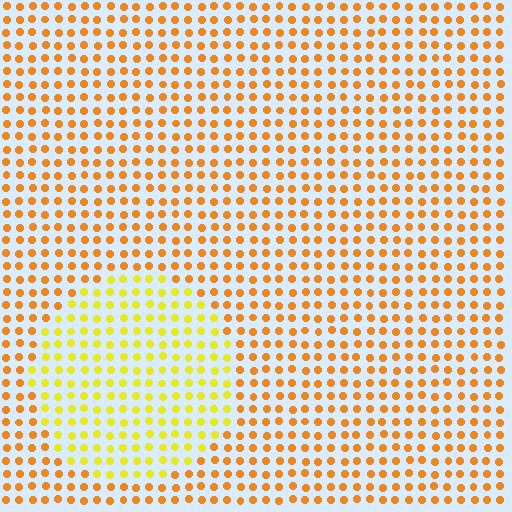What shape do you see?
I see a circle.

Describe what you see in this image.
The image is filled with small orange elements in a uniform arrangement. A circle-shaped region is visible where the elements are tinted to a slightly different hue, forming a subtle color boundary.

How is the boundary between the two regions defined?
The boundary is defined purely by a slight shift in hue (about 32 degrees). Spacing, size, and orientation are identical on both sides.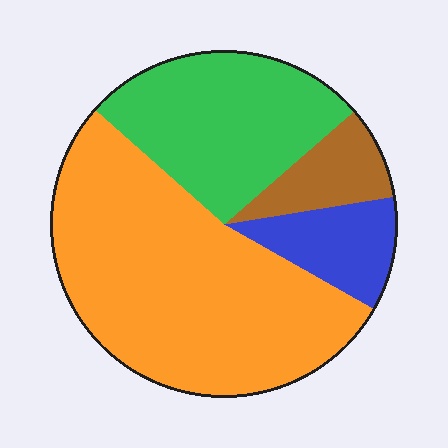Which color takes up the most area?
Orange, at roughly 55%.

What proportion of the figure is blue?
Blue takes up less than a sixth of the figure.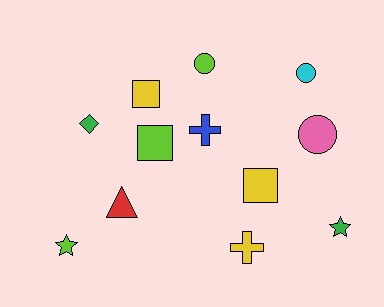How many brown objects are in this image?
There are no brown objects.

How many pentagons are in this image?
There are no pentagons.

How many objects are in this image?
There are 12 objects.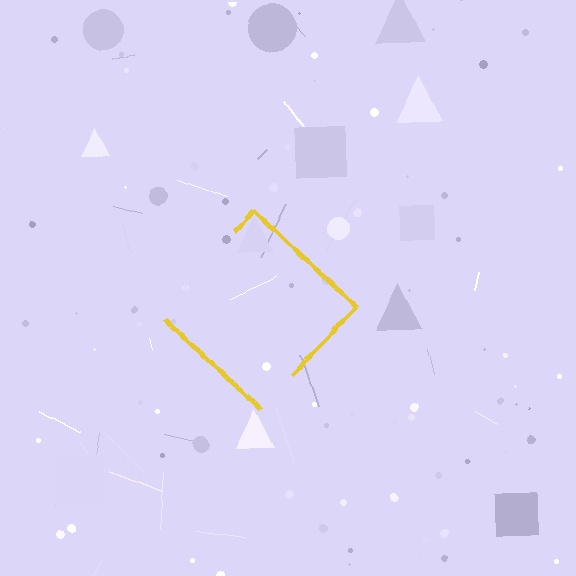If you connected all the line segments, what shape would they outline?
They would outline a diamond.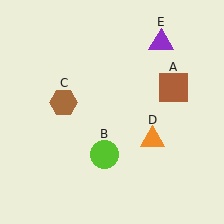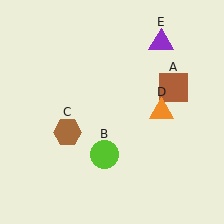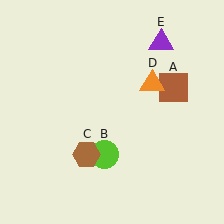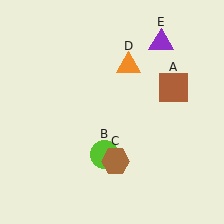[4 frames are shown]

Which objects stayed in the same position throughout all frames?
Brown square (object A) and lime circle (object B) and purple triangle (object E) remained stationary.